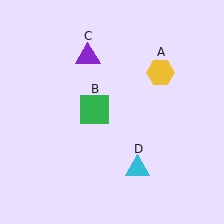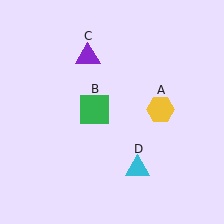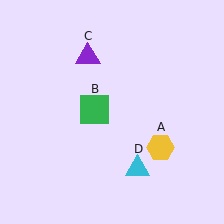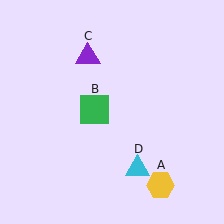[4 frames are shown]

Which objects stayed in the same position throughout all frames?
Green square (object B) and purple triangle (object C) and cyan triangle (object D) remained stationary.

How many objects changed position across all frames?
1 object changed position: yellow hexagon (object A).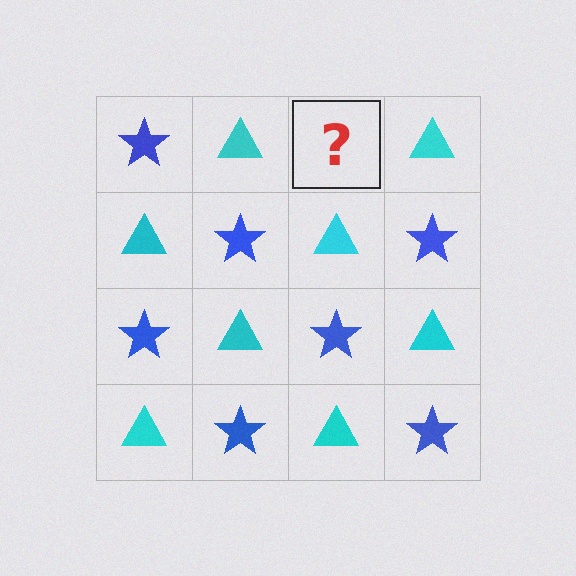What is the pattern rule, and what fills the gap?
The rule is that it alternates blue star and cyan triangle in a checkerboard pattern. The gap should be filled with a blue star.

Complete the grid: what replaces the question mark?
The question mark should be replaced with a blue star.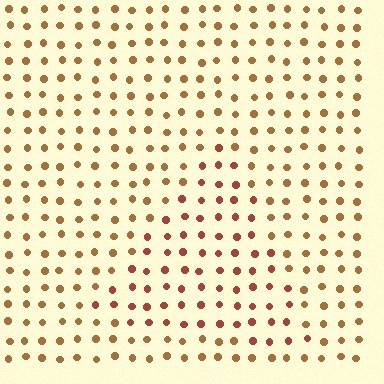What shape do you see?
I see a triangle.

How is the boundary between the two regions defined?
The boundary is defined purely by a slight shift in hue (about 28 degrees). Spacing, size, and orientation are identical on both sides.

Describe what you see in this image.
The image is filled with small brown elements in a uniform arrangement. A triangle-shaped region is visible where the elements are tinted to a slightly different hue, forming a subtle color boundary.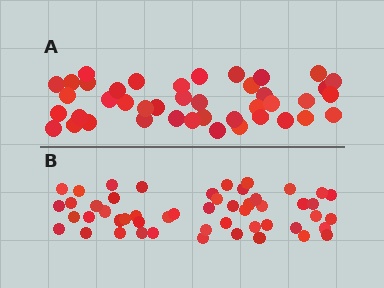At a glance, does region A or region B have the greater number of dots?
Region B (the bottom region) has more dots.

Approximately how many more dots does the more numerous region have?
Region B has roughly 8 or so more dots than region A.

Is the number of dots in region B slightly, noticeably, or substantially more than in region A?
Region B has only slightly more — the two regions are fairly close. The ratio is roughly 1.2 to 1.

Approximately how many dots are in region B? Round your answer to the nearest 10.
About 50 dots. (The exact count is 51, which rounds to 50.)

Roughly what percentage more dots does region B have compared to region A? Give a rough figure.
About 20% more.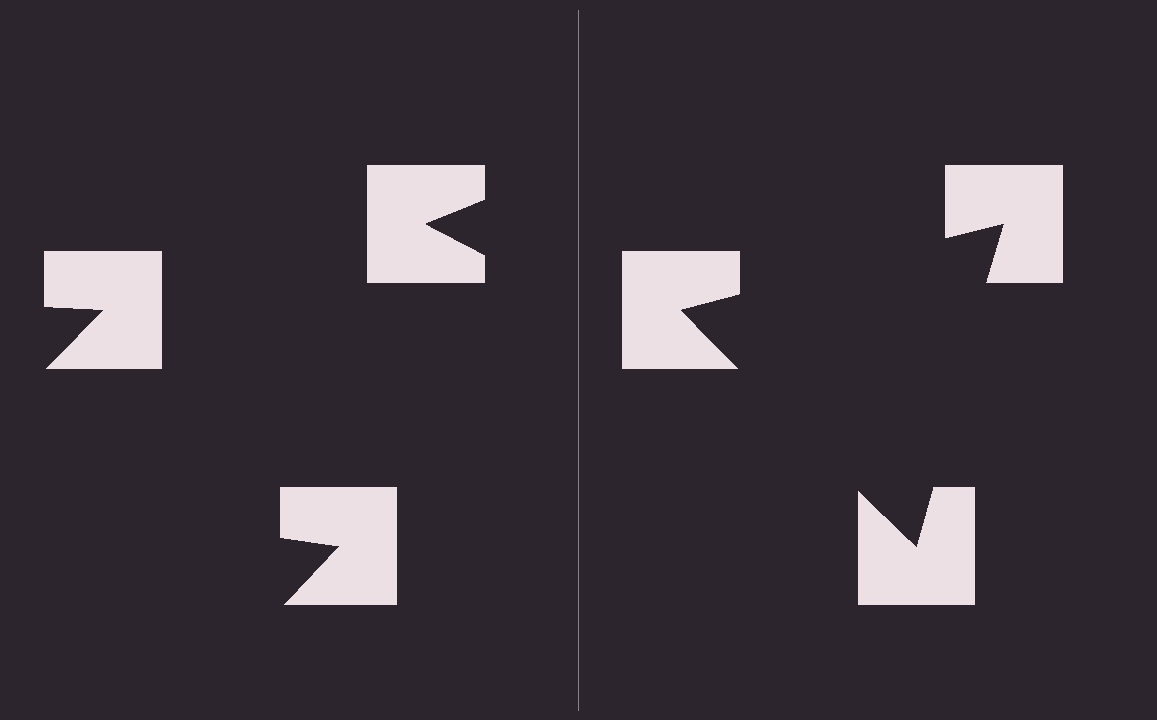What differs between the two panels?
The notched squares are positioned identically on both sides; only the wedge orientations differ. On the right they align to a triangle; on the left they are misaligned.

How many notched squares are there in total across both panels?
6 — 3 on each side.